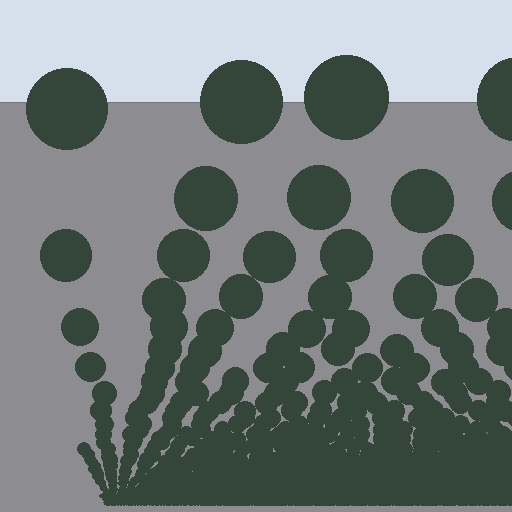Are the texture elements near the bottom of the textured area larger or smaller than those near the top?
Smaller. The gradient is inverted — elements near the bottom are smaller and denser.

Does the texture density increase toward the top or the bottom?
Density increases toward the bottom.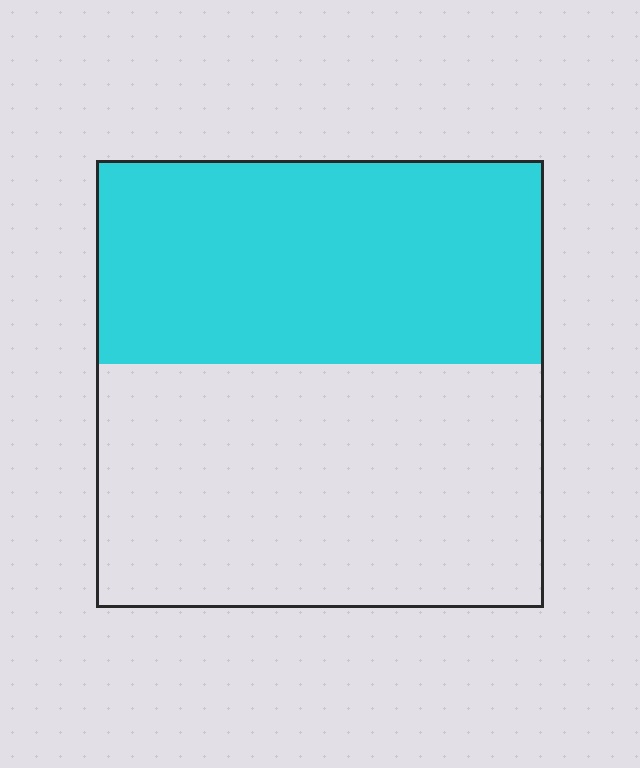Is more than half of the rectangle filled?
No.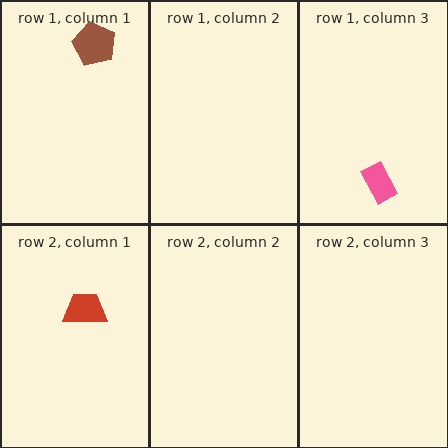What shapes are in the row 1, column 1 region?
The brown pentagon.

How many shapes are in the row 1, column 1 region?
1.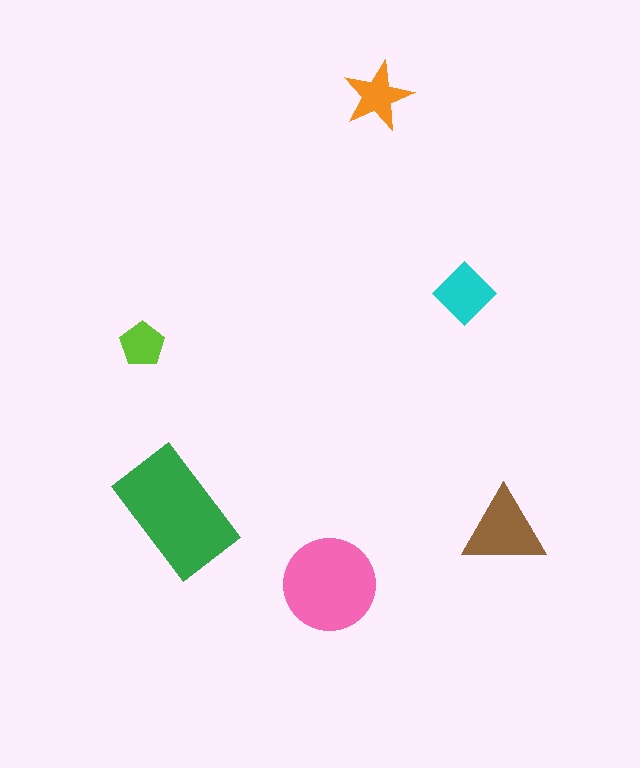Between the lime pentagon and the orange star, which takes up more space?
The orange star.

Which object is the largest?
The green rectangle.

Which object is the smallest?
The lime pentagon.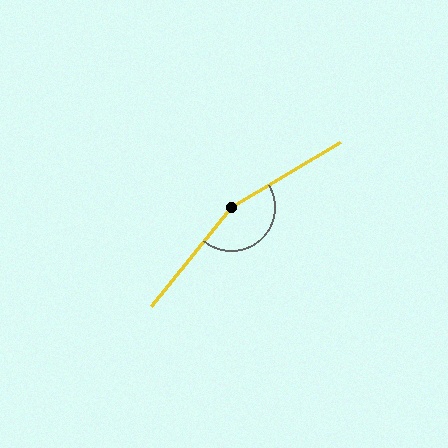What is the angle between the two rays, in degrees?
Approximately 160 degrees.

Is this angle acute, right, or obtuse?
It is obtuse.